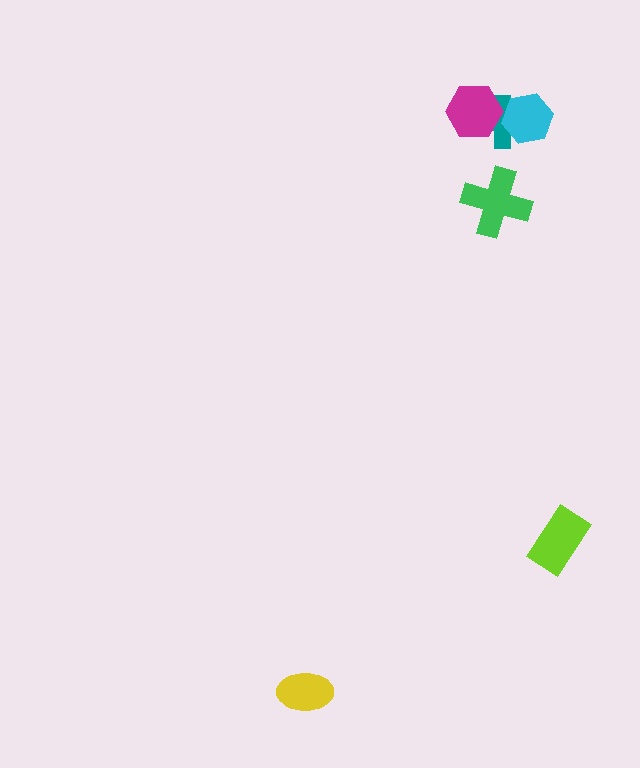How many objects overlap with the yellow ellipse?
0 objects overlap with the yellow ellipse.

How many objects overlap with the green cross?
0 objects overlap with the green cross.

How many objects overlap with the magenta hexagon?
1 object overlaps with the magenta hexagon.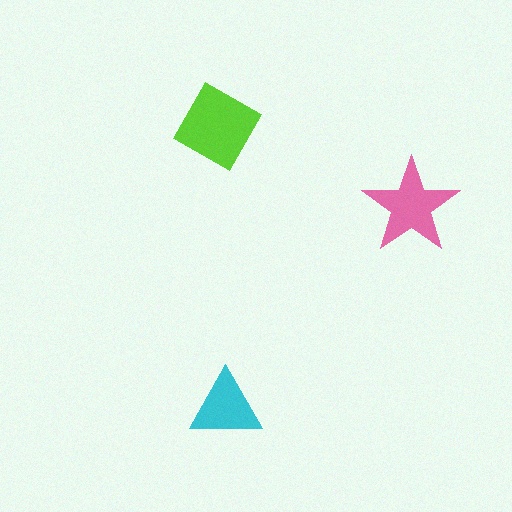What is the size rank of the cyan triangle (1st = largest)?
3rd.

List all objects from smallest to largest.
The cyan triangle, the pink star, the lime diamond.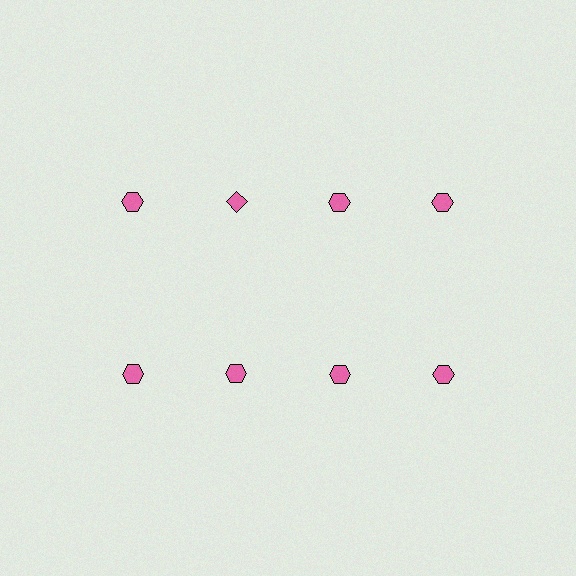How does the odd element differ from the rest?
It has a different shape: diamond instead of hexagon.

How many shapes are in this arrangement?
There are 8 shapes arranged in a grid pattern.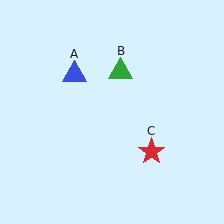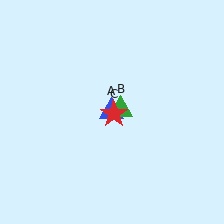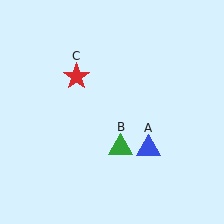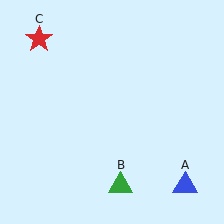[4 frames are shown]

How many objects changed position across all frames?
3 objects changed position: blue triangle (object A), green triangle (object B), red star (object C).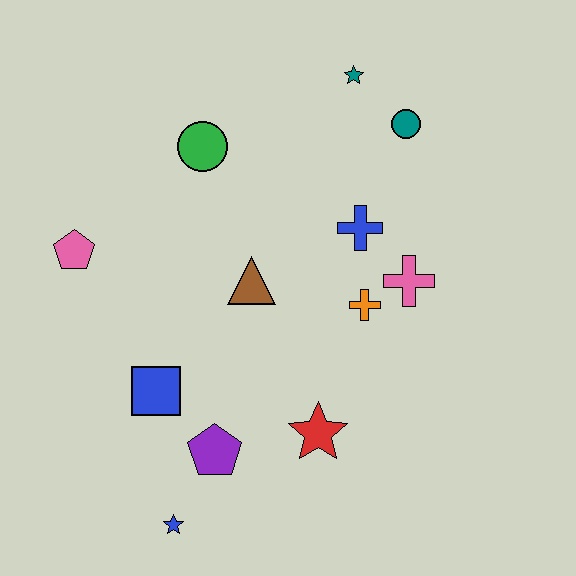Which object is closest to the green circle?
The brown triangle is closest to the green circle.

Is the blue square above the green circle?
No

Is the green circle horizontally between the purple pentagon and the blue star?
Yes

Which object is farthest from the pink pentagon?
The teal circle is farthest from the pink pentagon.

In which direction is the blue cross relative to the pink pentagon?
The blue cross is to the right of the pink pentagon.